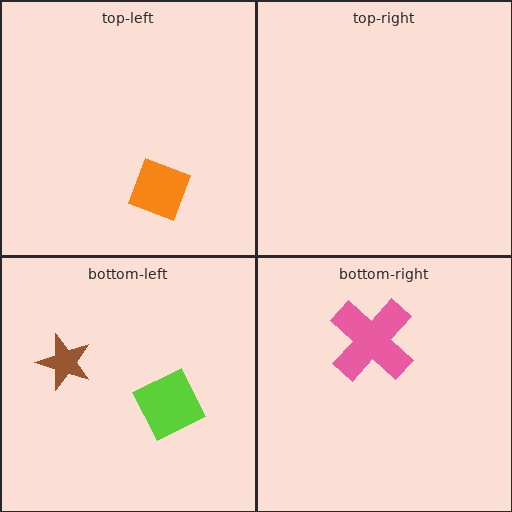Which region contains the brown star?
The bottom-left region.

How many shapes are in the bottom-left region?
2.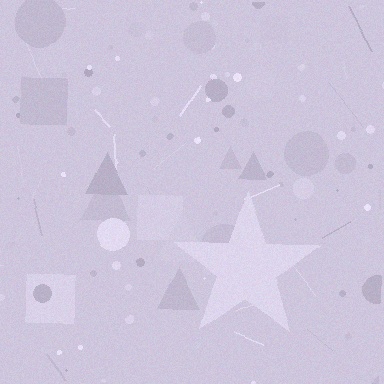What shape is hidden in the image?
A star is hidden in the image.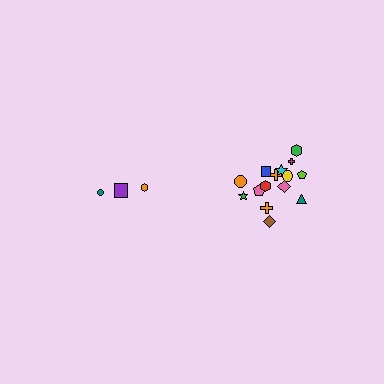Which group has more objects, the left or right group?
The right group.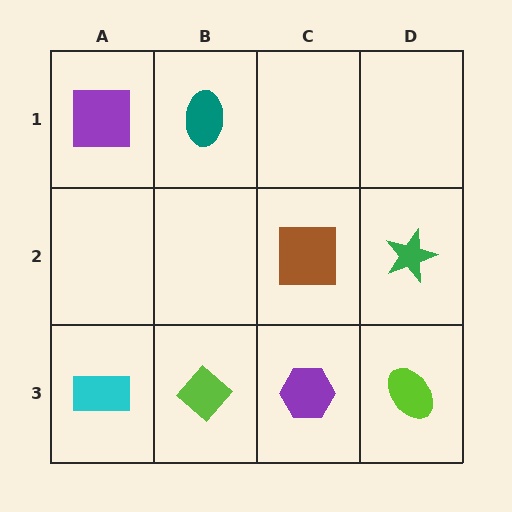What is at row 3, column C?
A purple hexagon.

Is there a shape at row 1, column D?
No, that cell is empty.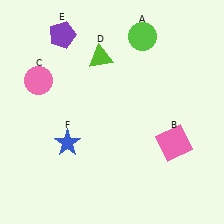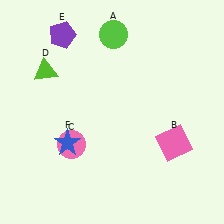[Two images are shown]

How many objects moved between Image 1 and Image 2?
3 objects moved between the two images.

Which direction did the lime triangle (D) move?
The lime triangle (D) moved left.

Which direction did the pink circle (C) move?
The pink circle (C) moved down.